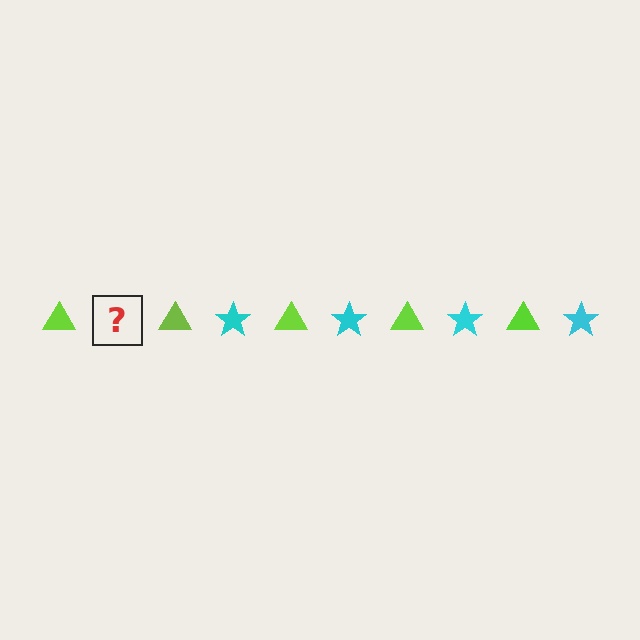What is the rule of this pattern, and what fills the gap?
The rule is that the pattern alternates between lime triangle and cyan star. The gap should be filled with a cyan star.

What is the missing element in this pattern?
The missing element is a cyan star.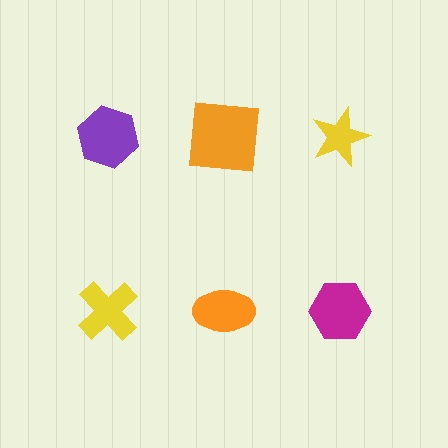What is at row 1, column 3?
A yellow star.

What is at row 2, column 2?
An orange ellipse.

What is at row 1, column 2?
An orange square.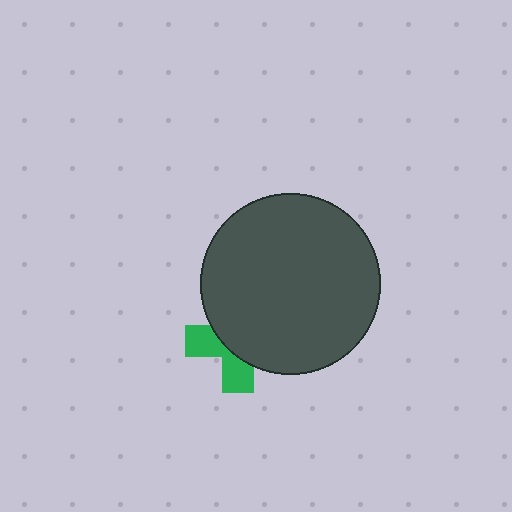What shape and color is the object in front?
The object in front is a dark gray circle.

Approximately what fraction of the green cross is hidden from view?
Roughly 61% of the green cross is hidden behind the dark gray circle.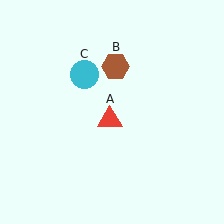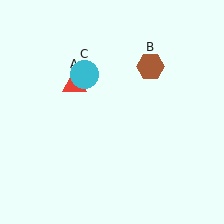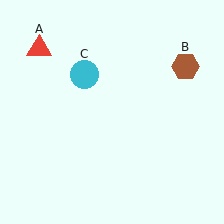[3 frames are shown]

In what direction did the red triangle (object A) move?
The red triangle (object A) moved up and to the left.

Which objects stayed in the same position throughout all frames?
Cyan circle (object C) remained stationary.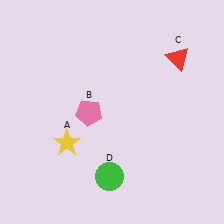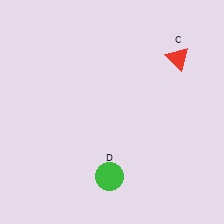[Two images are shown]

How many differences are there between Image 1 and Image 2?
There are 2 differences between the two images.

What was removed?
The yellow star (A), the pink pentagon (B) were removed in Image 2.